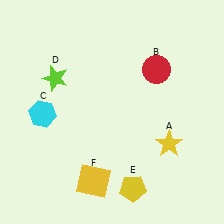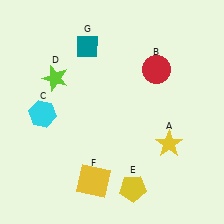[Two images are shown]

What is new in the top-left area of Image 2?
A teal diamond (G) was added in the top-left area of Image 2.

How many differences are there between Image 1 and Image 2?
There is 1 difference between the two images.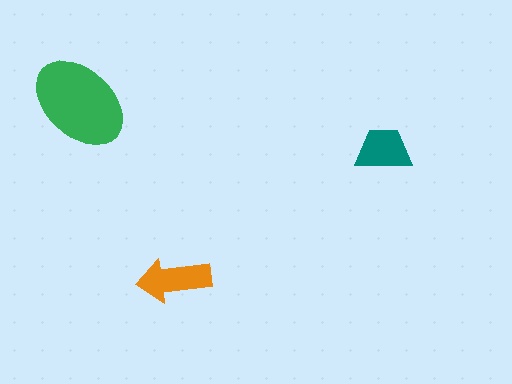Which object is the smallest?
The teal trapezoid.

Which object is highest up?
The green ellipse is topmost.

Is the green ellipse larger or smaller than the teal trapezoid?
Larger.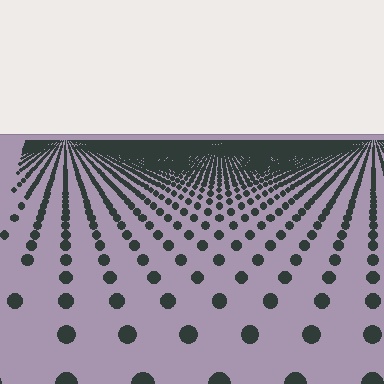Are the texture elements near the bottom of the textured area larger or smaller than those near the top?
Larger. Near the bottom, elements are closer to the viewer and appear at a bigger on-screen size.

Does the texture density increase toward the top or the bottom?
Density increases toward the top.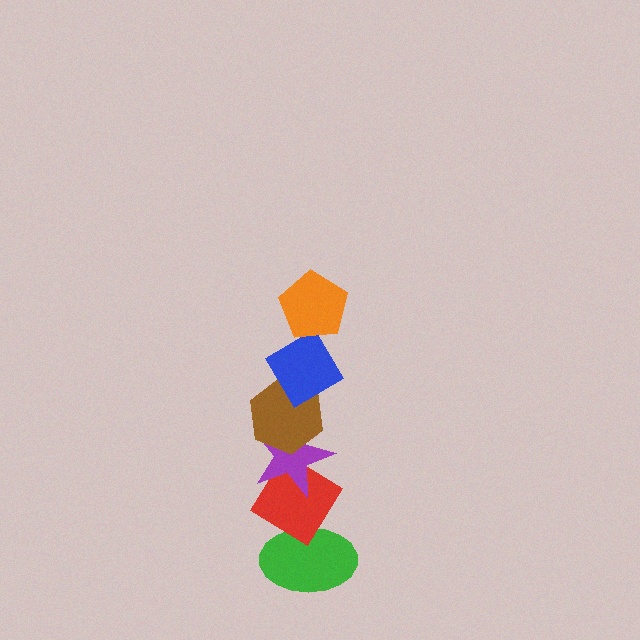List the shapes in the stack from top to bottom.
From top to bottom: the orange pentagon, the blue diamond, the brown hexagon, the purple star, the red diamond, the green ellipse.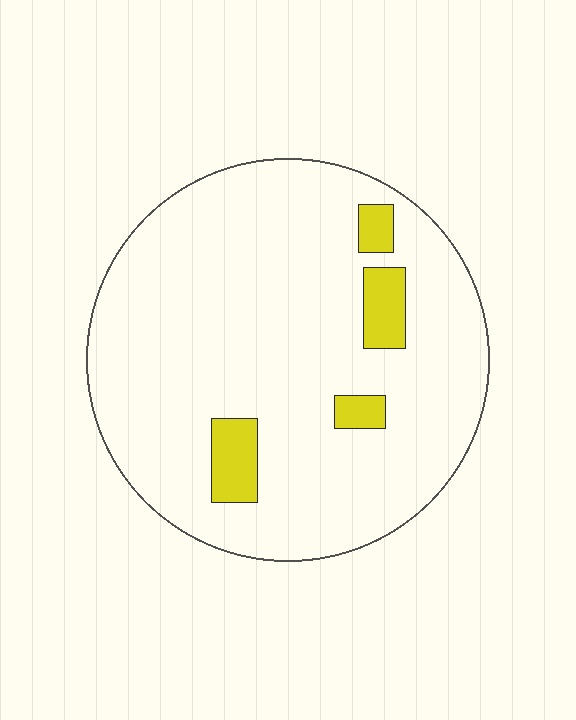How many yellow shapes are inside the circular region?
4.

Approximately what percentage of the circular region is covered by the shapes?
Approximately 10%.